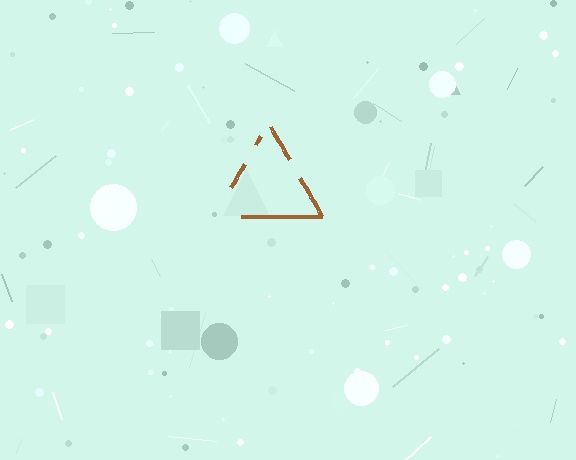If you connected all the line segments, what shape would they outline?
They would outline a triangle.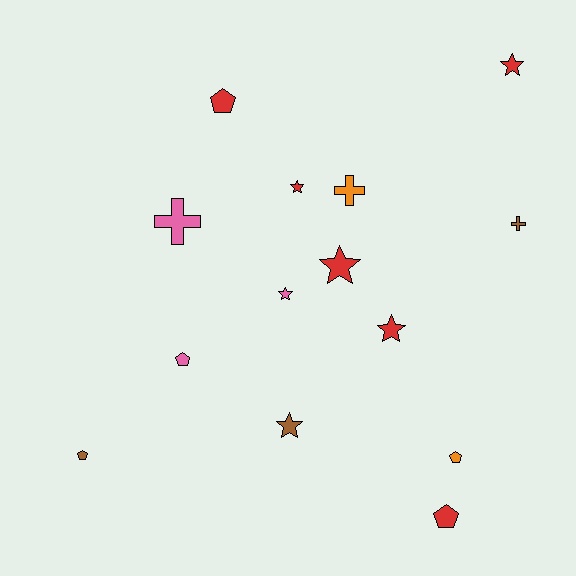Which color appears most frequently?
Red, with 6 objects.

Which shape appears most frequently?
Star, with 6 objects.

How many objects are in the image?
There are 14 objects.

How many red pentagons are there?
There are 2 red pentagons.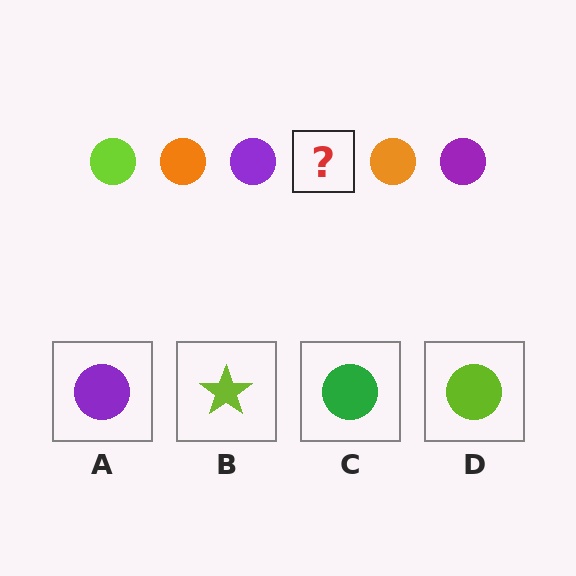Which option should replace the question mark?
Option D.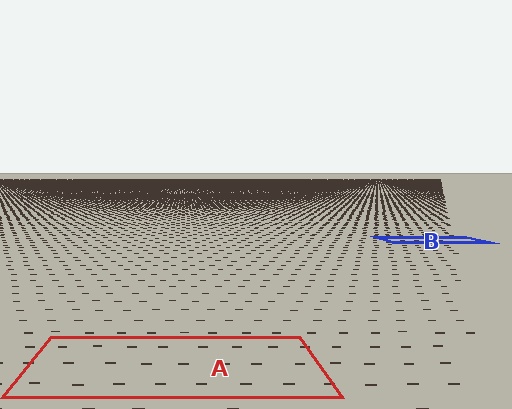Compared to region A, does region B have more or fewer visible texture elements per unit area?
Region B has more texture elements per unit area — they are packed more densely because it is farther away.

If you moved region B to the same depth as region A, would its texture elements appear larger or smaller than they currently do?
They would appear larger. At a closer depth, the same texture elements are projected at a bigger on-screen size.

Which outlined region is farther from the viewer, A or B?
Region B is farther from the viewer — the texture elements inside it appear smaller and more densely packed.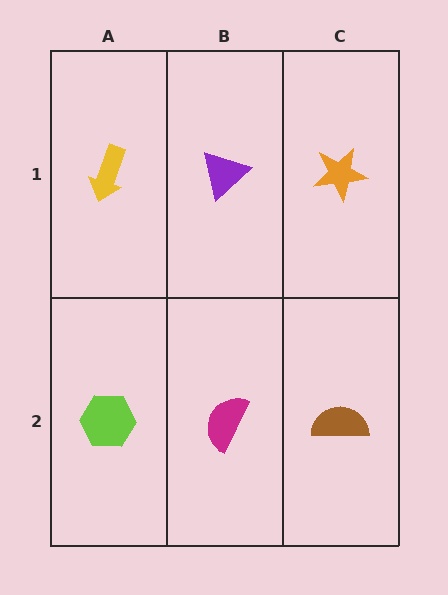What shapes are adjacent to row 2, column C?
An orange star (row 1, column C), a magenta semicircle (row 2, column B).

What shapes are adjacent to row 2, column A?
A yellow arrow (row 1, column A), a magenta semicircle (row 2, column B).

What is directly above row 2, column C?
An orange star.